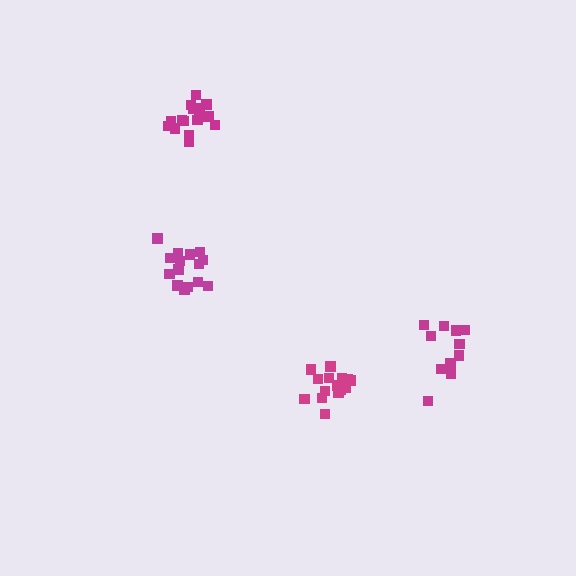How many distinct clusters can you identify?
There are 4 distinct clusters.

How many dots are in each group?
Group 1: 15 dots, Group 2: 11 dots, Group 3: 17 dots, Group 4: 16 dots (59 total).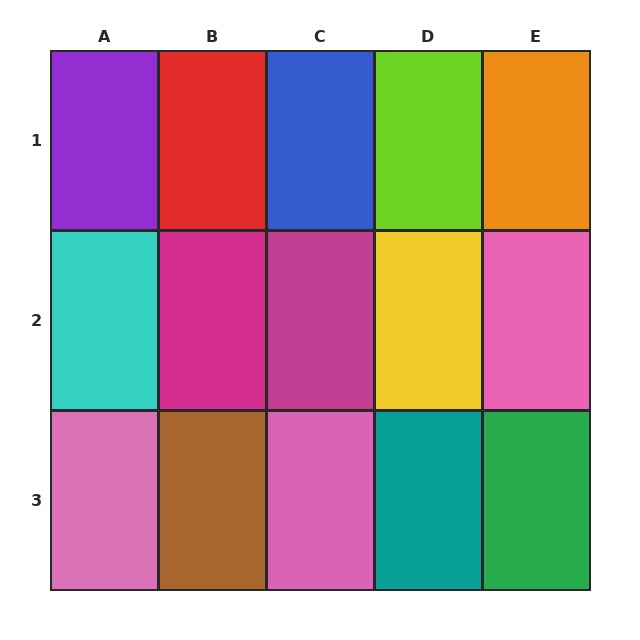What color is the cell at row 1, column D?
Lime.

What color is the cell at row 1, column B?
Red.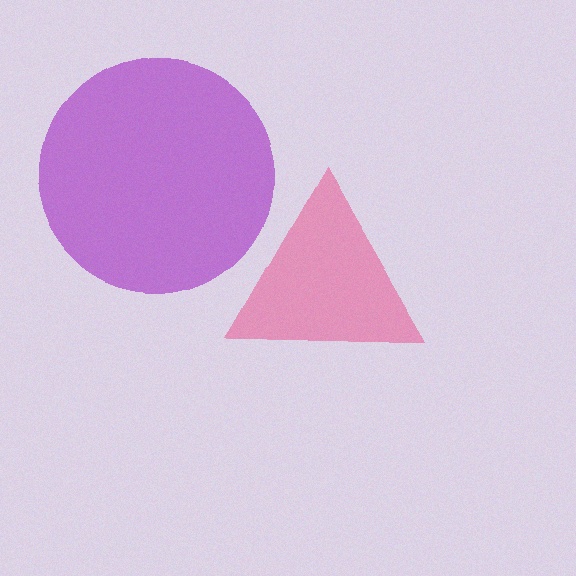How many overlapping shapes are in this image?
There are 2 overlapping shapes in the image.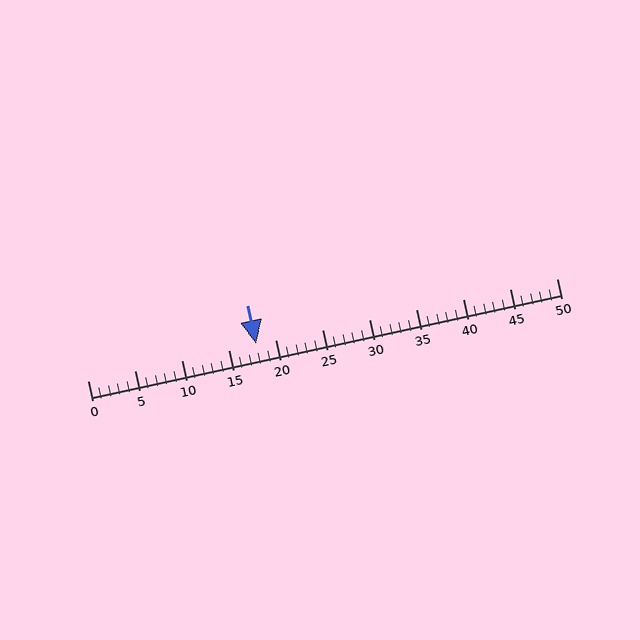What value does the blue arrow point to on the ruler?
The blue arrow points to approximately 18.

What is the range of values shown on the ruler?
The ruler shows values from 0 to 50.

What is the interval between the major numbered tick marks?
The major tick marks are spaced 5 units apart.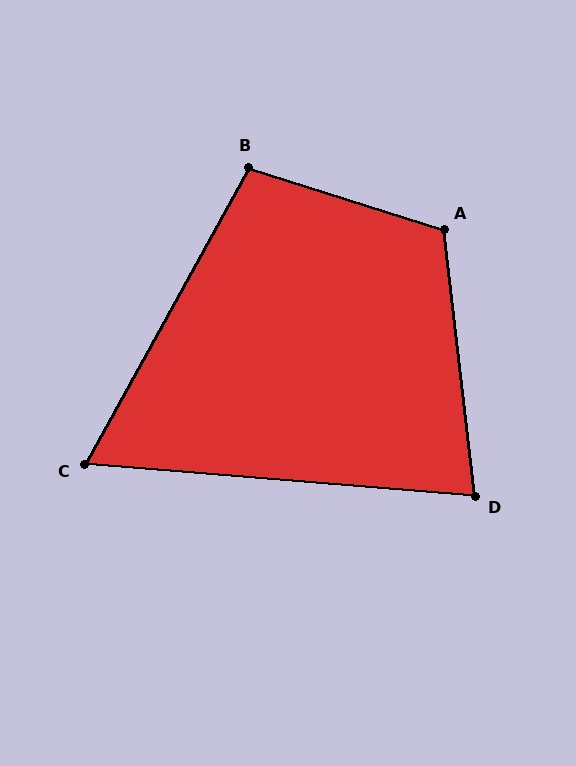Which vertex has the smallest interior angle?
C, at approximately 66 degrees.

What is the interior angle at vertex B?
Approximately 101 degrees (obtuse).